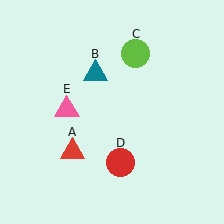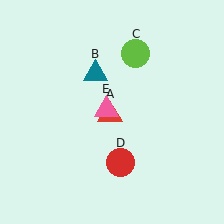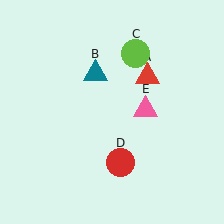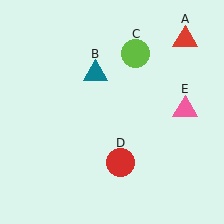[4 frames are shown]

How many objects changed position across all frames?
2 objects changed position: red triangle (object A), pink triangle (object E).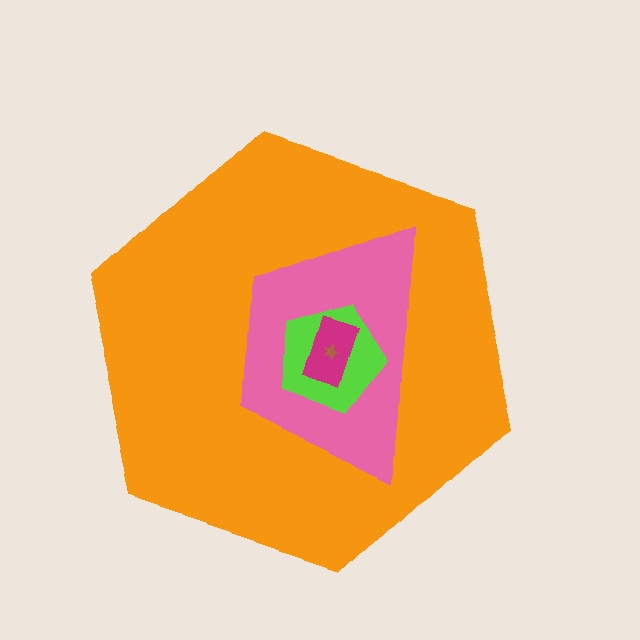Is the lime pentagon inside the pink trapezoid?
Yes.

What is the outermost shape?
The orange hexagon.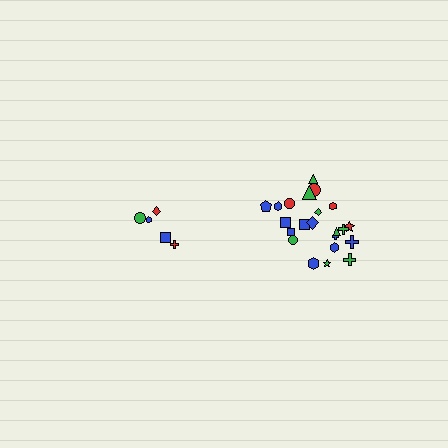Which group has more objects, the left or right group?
The right group.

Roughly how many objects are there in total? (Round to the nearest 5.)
Roughly 25 objects in total.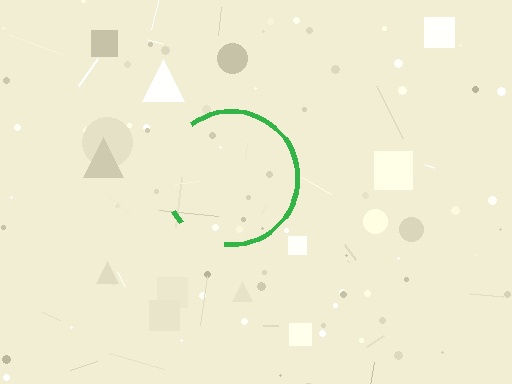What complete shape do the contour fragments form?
The contour fragments form a circle.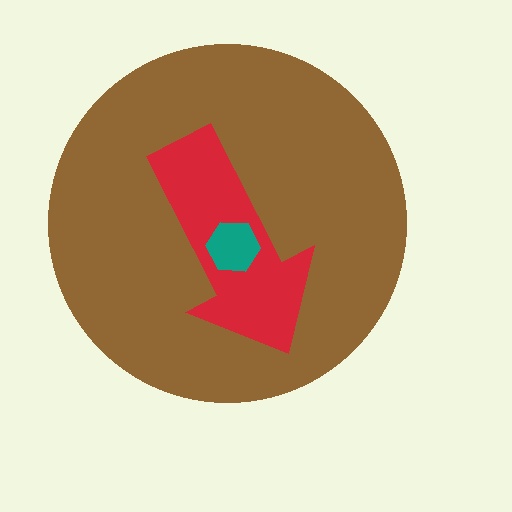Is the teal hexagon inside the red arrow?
Yes.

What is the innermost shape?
The teal hexagon.